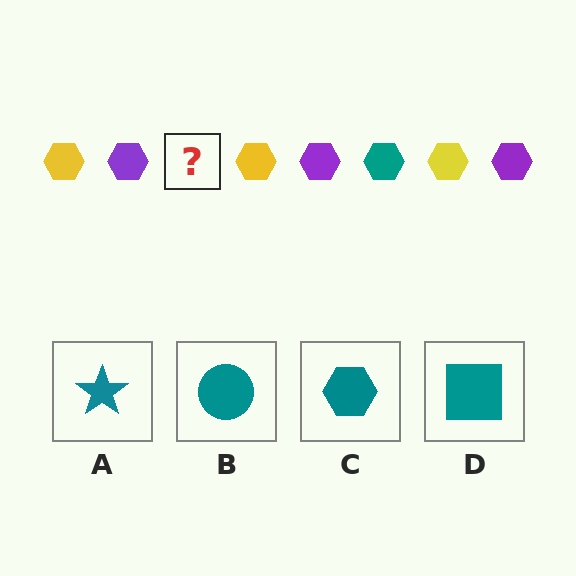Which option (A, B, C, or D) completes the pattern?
C.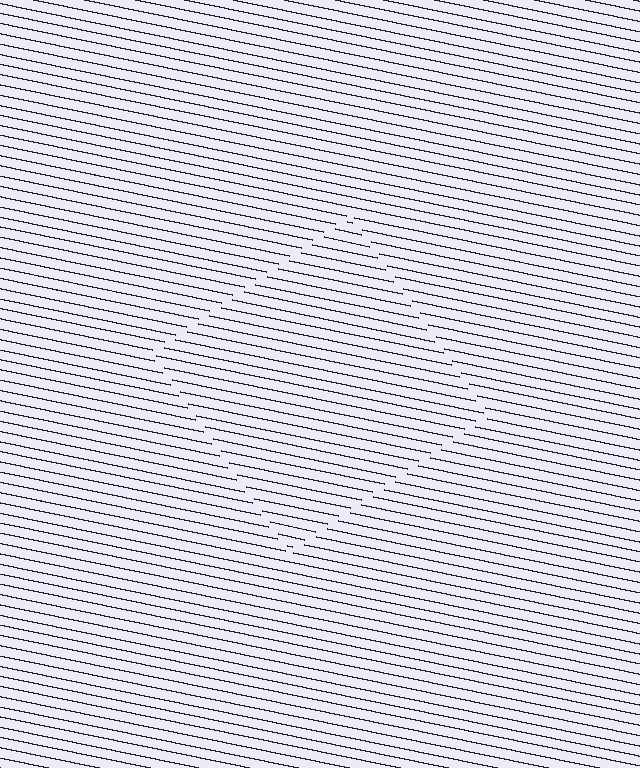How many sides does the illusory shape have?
4 sides — the line-ends trace a square.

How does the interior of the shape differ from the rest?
The interior of the shape contains the same grating, shifted by half a period — the contour is defined by the phase discontinuity where line-ends from the inner and outer gratings abut.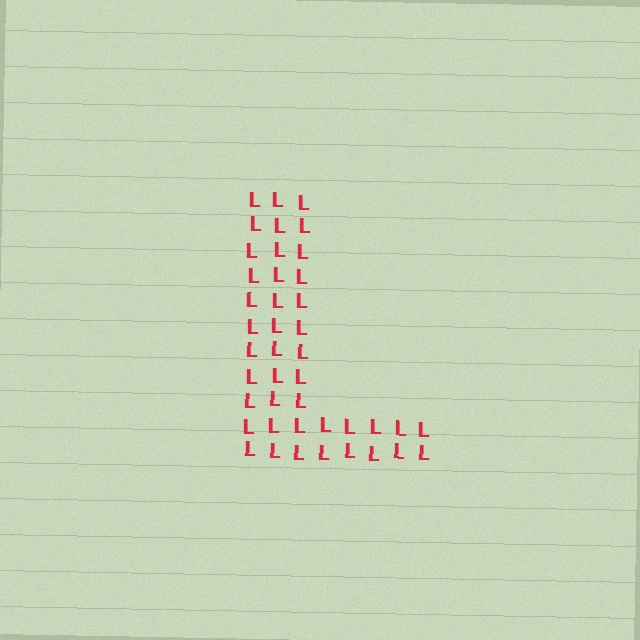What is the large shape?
The large shape is the letter L.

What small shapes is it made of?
It is made of small letter L's.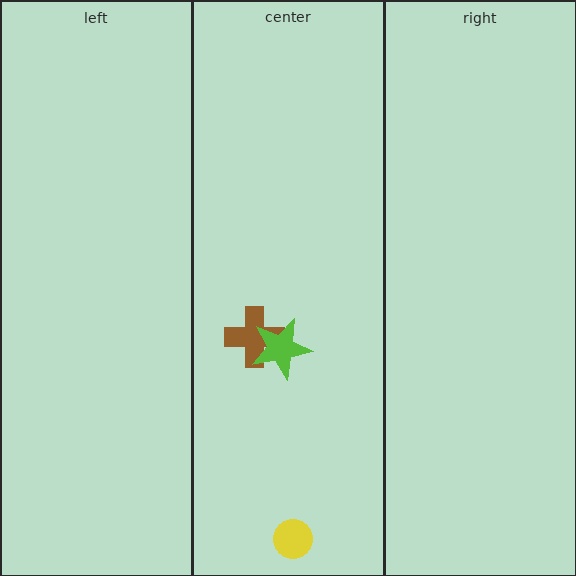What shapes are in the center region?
The yellow circle, the brown cross, the lime star.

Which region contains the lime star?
The center region.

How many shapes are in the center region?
3.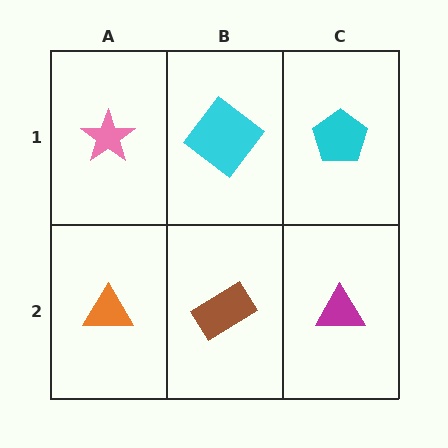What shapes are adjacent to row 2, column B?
A cyan diamond (row 1, column B), an orange triangle (row 2, column A), a magenta triangle (row 2, column C).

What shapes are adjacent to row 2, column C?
A cyan pentagon (row 1, column C), a brown rectangle (row 2, column B).